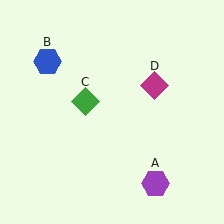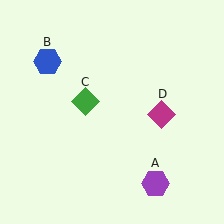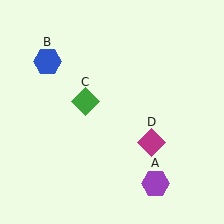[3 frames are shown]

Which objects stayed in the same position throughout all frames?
Purple hexagon (object A) and blue hexagon (object B) and green diamond (object C) remained stationary.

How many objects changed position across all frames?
1 object changed position: magenta diamond (object D).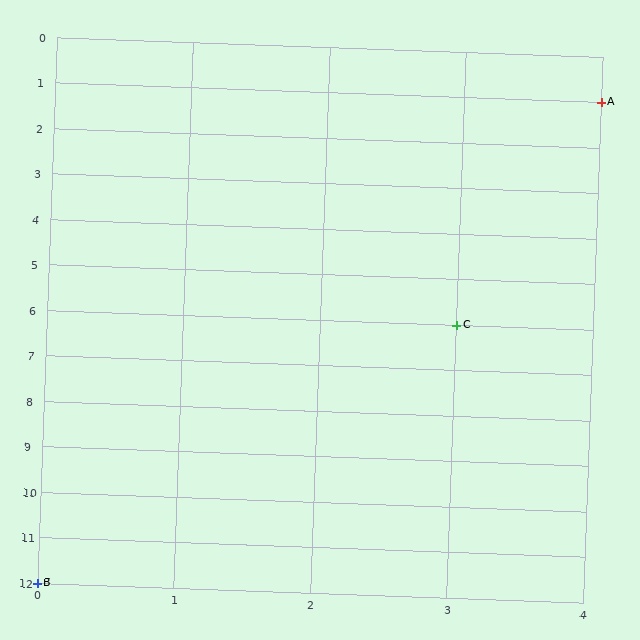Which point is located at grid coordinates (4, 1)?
Point A is at (4, 1).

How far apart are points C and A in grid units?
Points C and A are 1 column and 5 rows apart (about 5.1 grid units diagonally).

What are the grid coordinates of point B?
Point B is at grid coordinates (0, 12).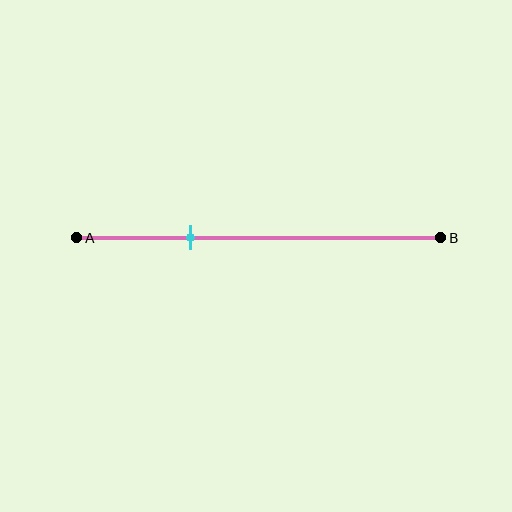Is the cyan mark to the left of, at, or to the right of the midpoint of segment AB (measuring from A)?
The cyan mark is to the left of the midpoint of segment AB.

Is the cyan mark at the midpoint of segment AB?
No, the mark is at about 30% from A, not at the 50% midpoint.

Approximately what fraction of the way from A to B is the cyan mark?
The cyan mark is approximately 30% of the way from A to B.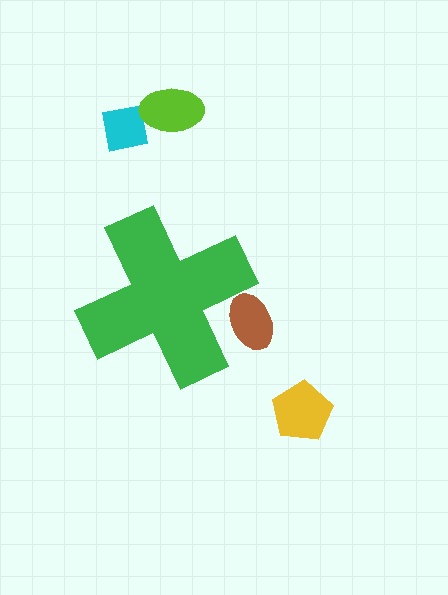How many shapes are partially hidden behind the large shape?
1 shape is partially hidden.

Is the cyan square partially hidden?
No, the cyan square is fully visible.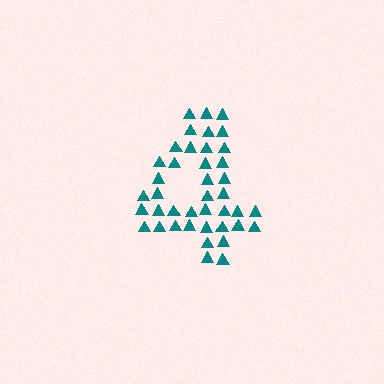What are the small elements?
The small elements are triangles.